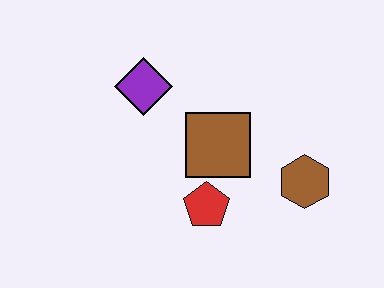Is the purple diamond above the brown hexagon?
Yes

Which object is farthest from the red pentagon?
The purple diamond is farthest from the red pentagon.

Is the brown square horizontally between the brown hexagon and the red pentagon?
Yes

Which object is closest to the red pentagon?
The brown square is closest to the red pentagon.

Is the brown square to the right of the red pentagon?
Yes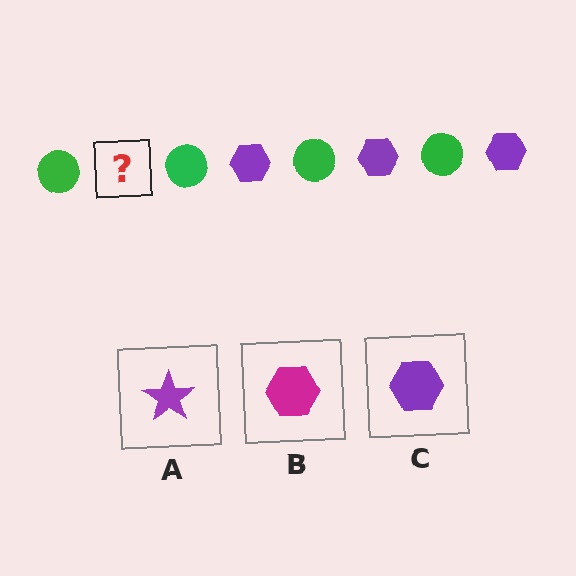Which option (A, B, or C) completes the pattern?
C.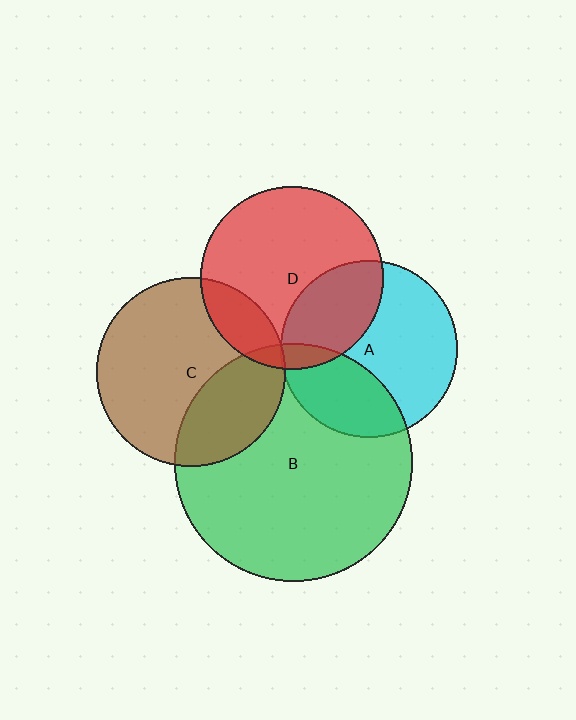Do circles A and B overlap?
Yes.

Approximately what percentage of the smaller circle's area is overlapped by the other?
Approximately 30%.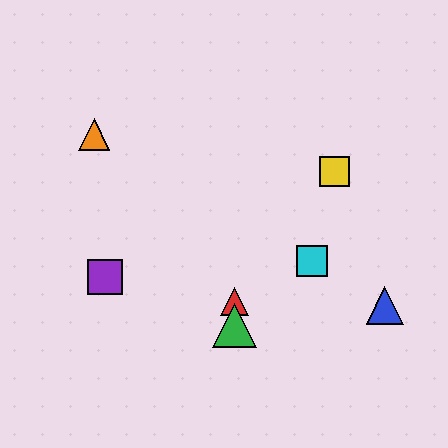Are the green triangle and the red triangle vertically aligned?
Yes, both are at x≈234.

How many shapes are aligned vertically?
2 shapes (the red triangle, the green triangle) are aligned vertically.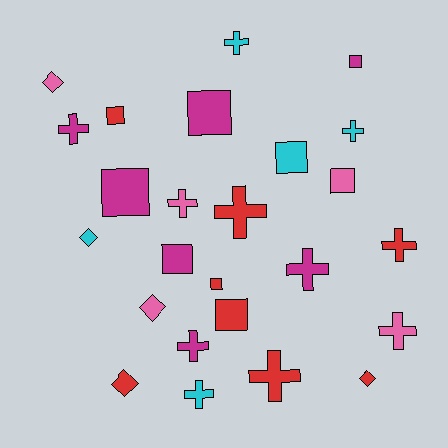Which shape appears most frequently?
Cross, with 11 objects.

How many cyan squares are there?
There is 1 cyan square.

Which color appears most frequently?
Red, with 8 objects.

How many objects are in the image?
There are 25 objects.